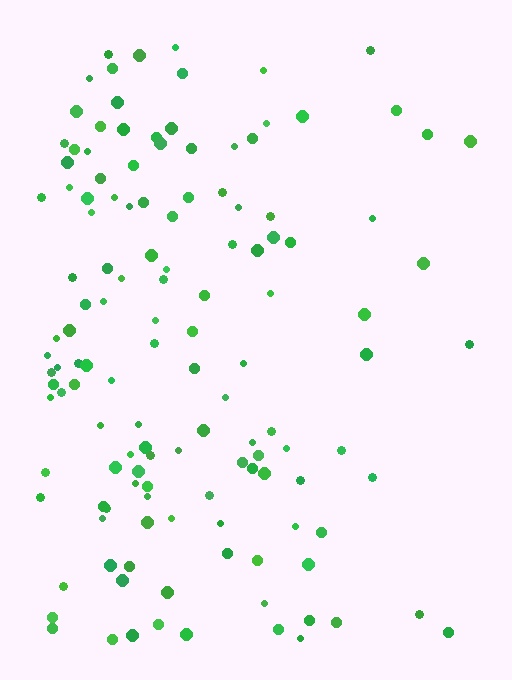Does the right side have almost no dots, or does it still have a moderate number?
Still a moderate number, just noticeably fewer than the left.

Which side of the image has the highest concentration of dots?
The left.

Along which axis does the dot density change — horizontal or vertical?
Horizontal.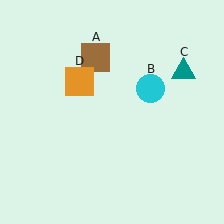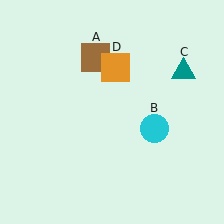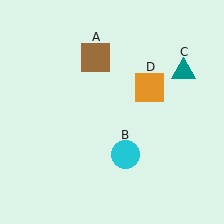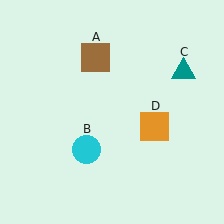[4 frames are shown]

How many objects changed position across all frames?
2 objects changed position: cyan circle (object B), orange square (object D).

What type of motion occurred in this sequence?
The cyan circle (object B), orange square (object D) rotated clockwise around the center of the scene.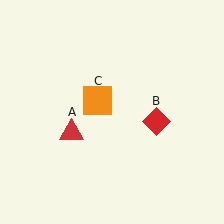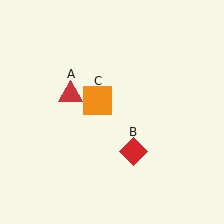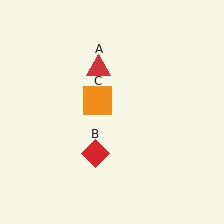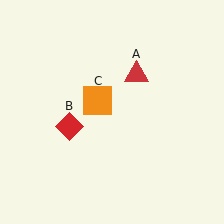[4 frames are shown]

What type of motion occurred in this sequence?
The red triangle (object A), red diamond (object B) rotated clockwise around the center of the scene.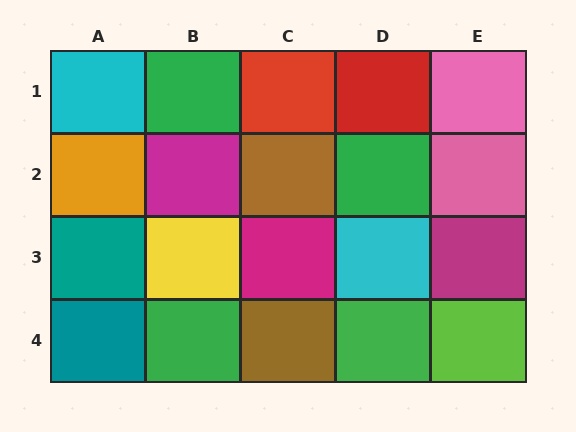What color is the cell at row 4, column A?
Teal.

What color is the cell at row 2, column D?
Green.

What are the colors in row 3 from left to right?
Teal, yellow, magenta, cyan, magenta.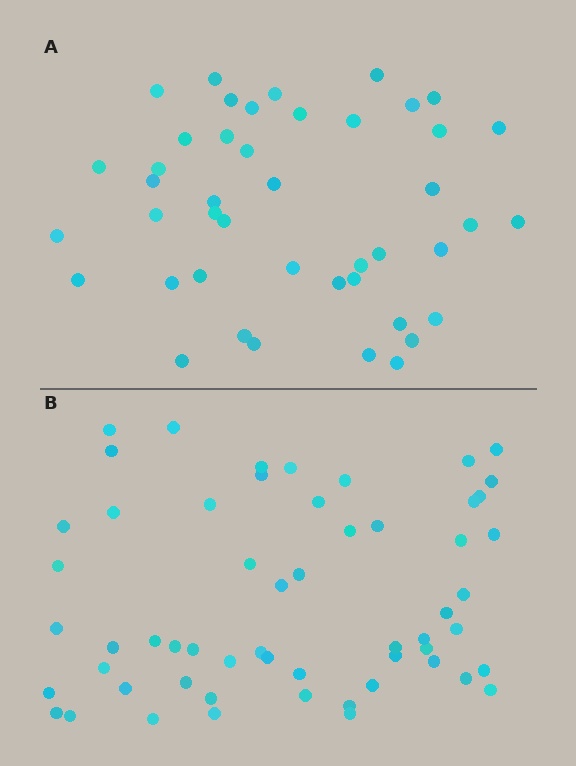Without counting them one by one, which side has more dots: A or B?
Region B (the bottom region) has more dots.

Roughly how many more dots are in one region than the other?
Region B has approximately 15 more dots than region A.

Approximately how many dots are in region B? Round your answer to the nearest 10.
About 60 dots. (The exact count is 57, which rounds to 60.)